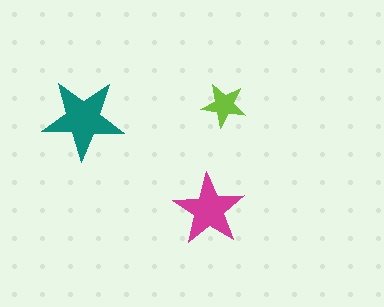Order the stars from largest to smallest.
the teal one, the magenta one, the lime one.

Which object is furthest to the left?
The teal star is leftmost.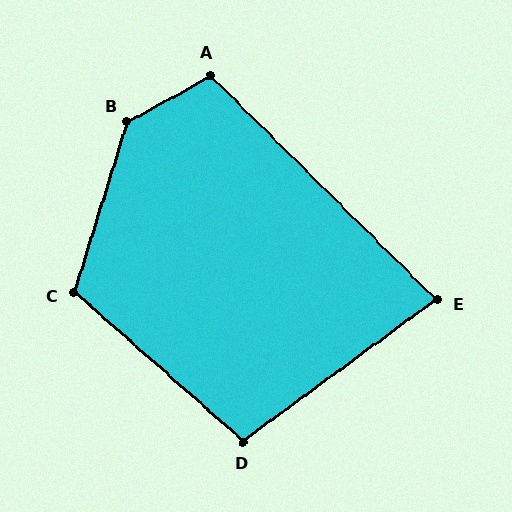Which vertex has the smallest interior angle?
E, at approximately 81 degrees.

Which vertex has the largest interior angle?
B, at approximately 136 degrees.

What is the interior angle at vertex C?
Approximately 114 degrees (obtuse).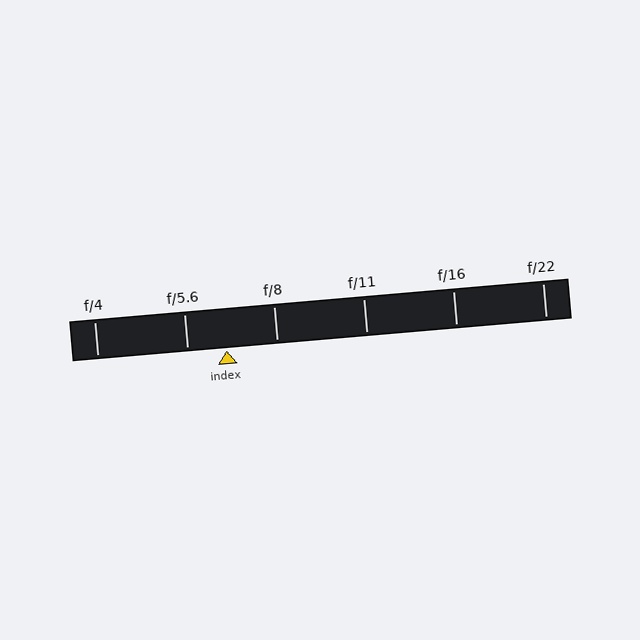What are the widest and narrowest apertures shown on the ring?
The widest aperture shown is f/4 and the narrowest is f/22.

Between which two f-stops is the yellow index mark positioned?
The index mark is between f/5.6 and f/8.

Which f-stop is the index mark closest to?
The index mark is closest to f/5.6.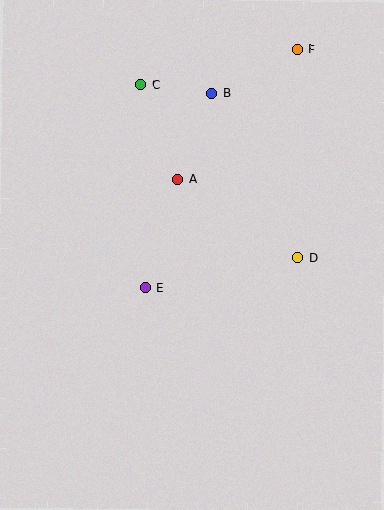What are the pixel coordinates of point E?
Point E is at (145, 288).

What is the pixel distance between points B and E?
The distance between B and E is 206 pixels.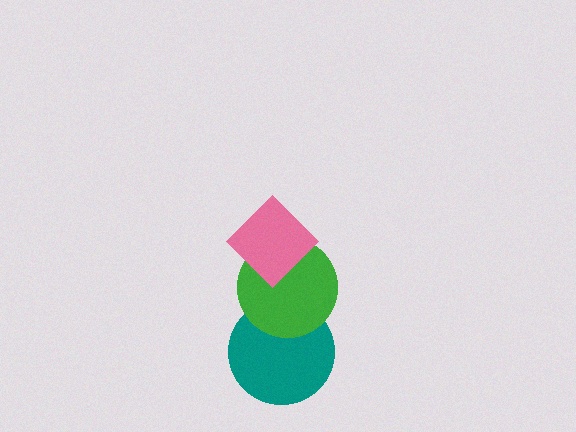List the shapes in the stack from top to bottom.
From top to bottom: the pink diamond, the green circle, the teal circle.